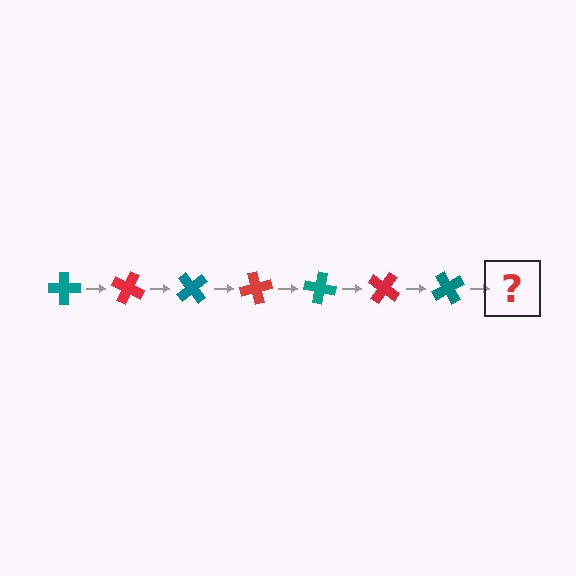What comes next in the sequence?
The next element should be a red cross, rotated 175 degrees from the start.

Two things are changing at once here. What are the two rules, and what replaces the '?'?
The two rules are that it rotates 25 degrees each step and the color cycles through teal and red. The '?' should be a red cross, rotated 175 degrees from the start.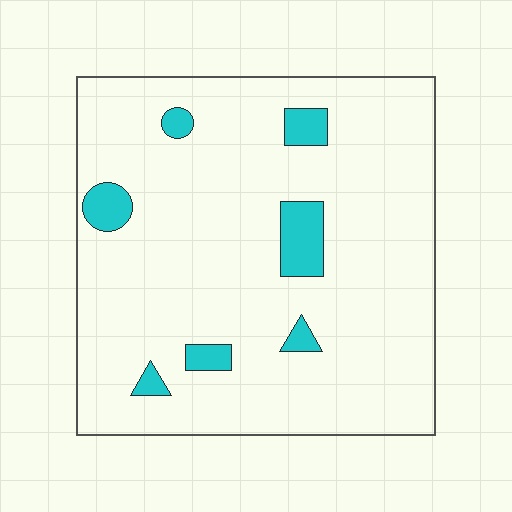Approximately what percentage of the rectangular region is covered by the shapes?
Approximately 10%.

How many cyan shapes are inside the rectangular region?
7.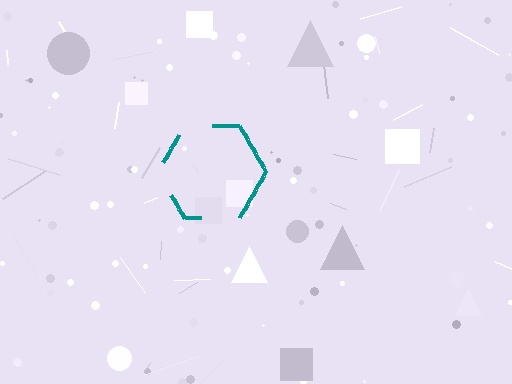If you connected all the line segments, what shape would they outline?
They would outline a hexagon.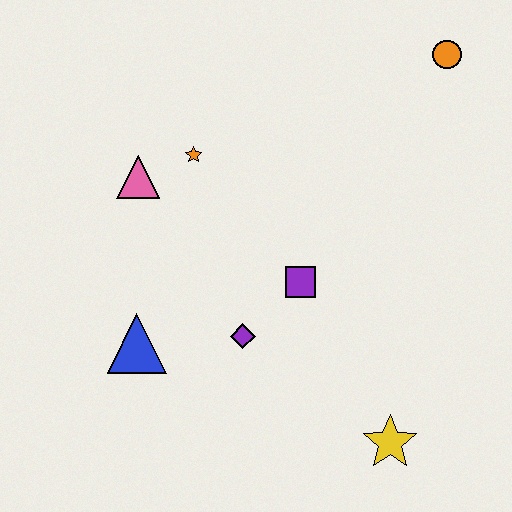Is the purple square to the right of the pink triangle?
Yes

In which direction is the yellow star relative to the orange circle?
The yellow star is below the orange circle.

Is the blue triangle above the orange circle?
No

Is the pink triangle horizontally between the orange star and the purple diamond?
No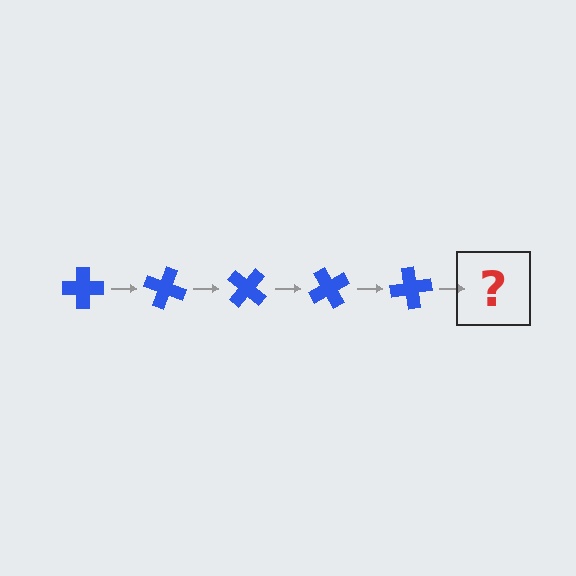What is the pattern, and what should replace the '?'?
The pattern is that the cross rotates 20 degrees each step. The '?' should be a blue cross rotated 100 degrees.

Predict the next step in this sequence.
The next step is a blue cross rotated 100 degrees.